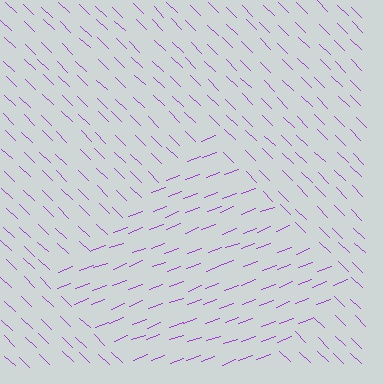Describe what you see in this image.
The image is filled with small purple line segments. A diamond region in the image has lines oriented differently from the surrounding lines, creating a visible texture boundary.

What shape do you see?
I see a diamond.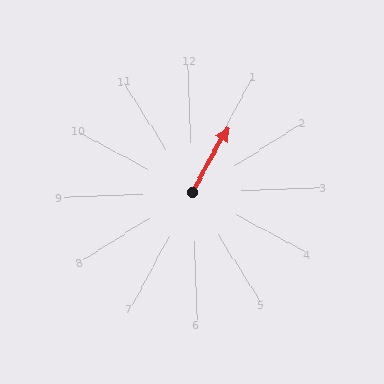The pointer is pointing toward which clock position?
Roughly 1 o'clock.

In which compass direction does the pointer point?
Northeast.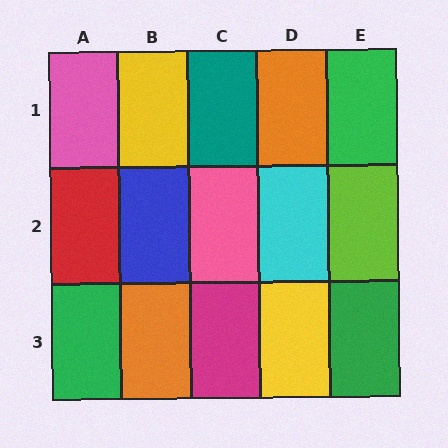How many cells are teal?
1 cell is teal.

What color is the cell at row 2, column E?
Lime.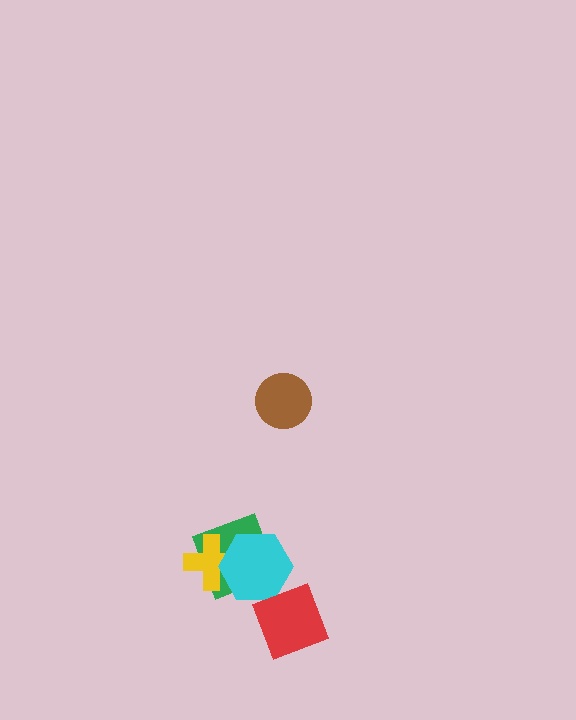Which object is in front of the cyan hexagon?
The red diamond is in front of the cyan hexagon.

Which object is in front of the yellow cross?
The cyan hexagon is in front of the yellow cross.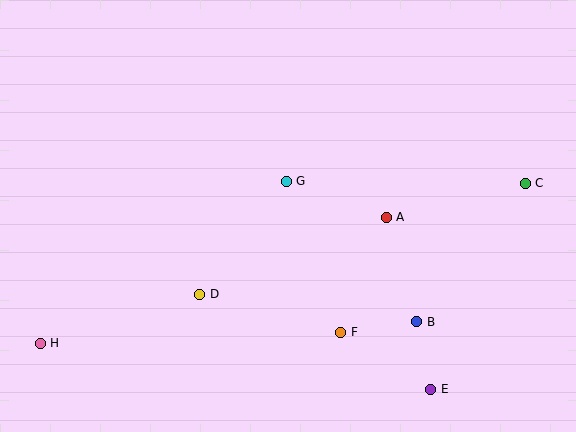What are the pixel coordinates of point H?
Point H is at (40, 343).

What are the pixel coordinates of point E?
Point E is at (431, 389).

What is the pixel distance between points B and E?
The distance between B and E is 69 pixels.